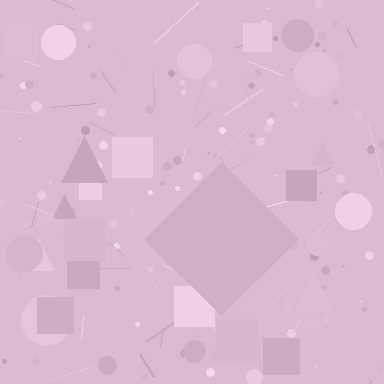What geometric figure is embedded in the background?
A diamond is embedded in the background.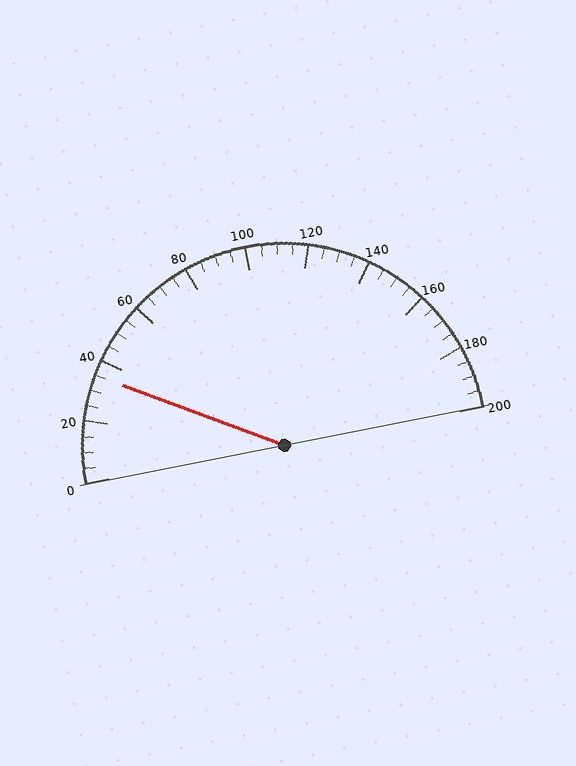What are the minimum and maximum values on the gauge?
The gauge ranges from 0 to 200.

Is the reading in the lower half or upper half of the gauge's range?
The reading is in the lower half of the range (0 to 200).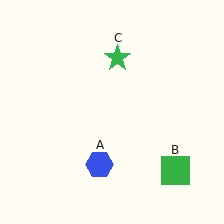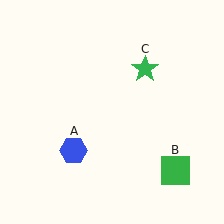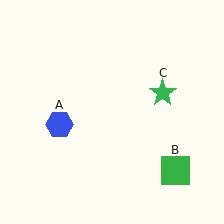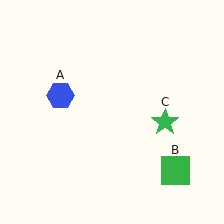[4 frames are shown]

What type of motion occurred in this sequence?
The blue hexagon (object A), green star (object C) rotated clockwise around the center of the scene.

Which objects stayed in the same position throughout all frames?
Green square (object B) remained stationary.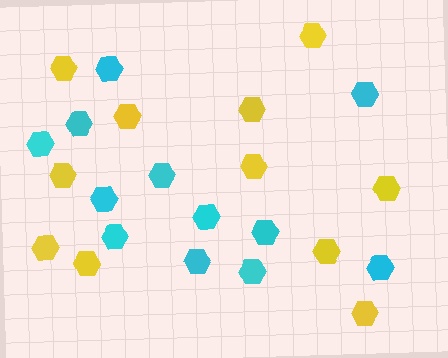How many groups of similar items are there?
There are 2 groups: one group of yellow hexagons (11) and one group of cyan hexagons (12).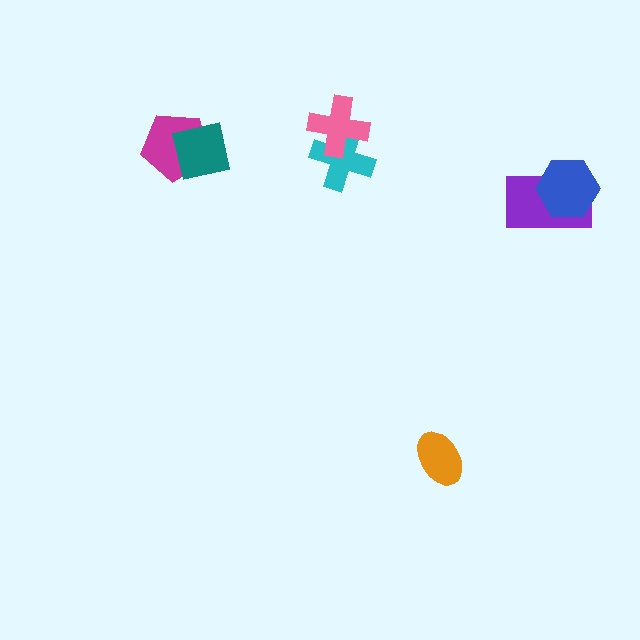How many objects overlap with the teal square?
1 object overlaps with the teal square.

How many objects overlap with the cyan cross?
1 object overlaps with the cyan cross.